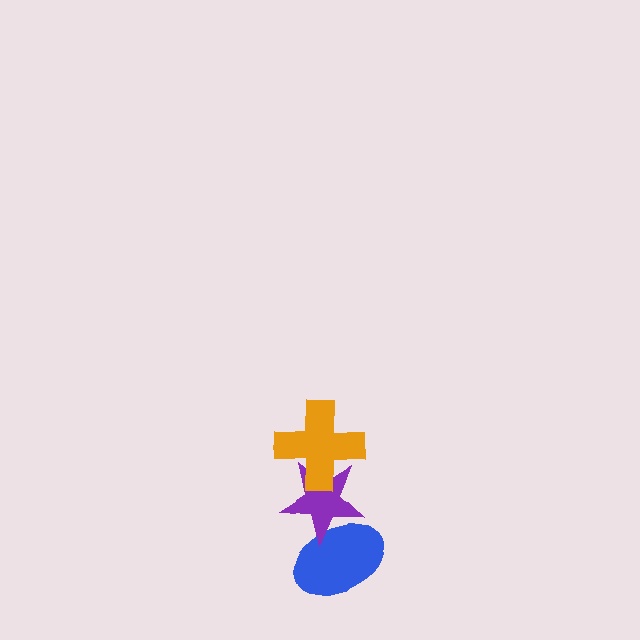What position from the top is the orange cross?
The orange cross is 1st from the top.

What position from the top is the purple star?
The purple star is 2nd from the top.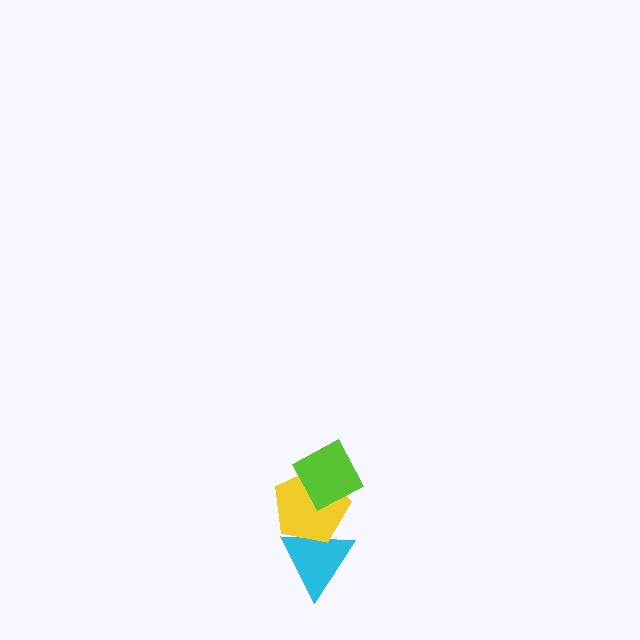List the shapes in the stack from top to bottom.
From top to bottom: the lime diamond, the yellow pentagon, the cyan triangle.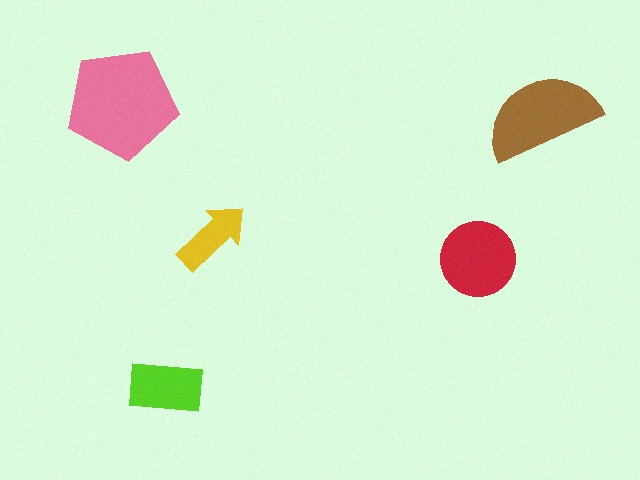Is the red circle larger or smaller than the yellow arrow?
Larger.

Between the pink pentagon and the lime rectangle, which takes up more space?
The pink pentagon.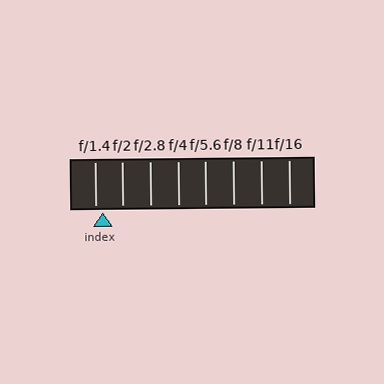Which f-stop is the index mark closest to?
The index mark is closest to f/1.4.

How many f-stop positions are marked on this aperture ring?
There are 8 f-stop positions marked.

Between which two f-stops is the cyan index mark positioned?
The index mark is between f/1.4 and f/2.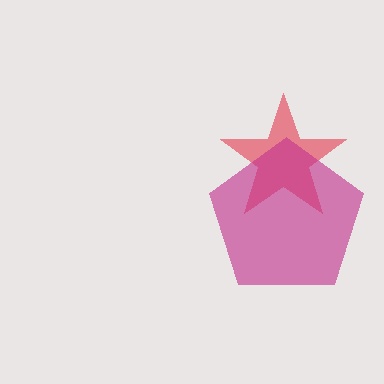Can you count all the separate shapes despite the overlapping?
Yes, there are 2 separate shapes.